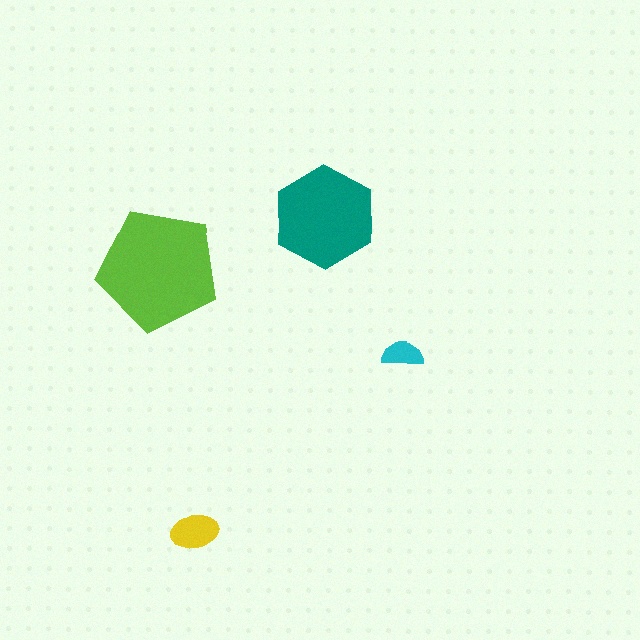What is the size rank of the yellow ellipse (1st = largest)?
3rd.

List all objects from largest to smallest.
The lime pentagon, the teal hexagon, the yellow ellipse, the cyan semicircle.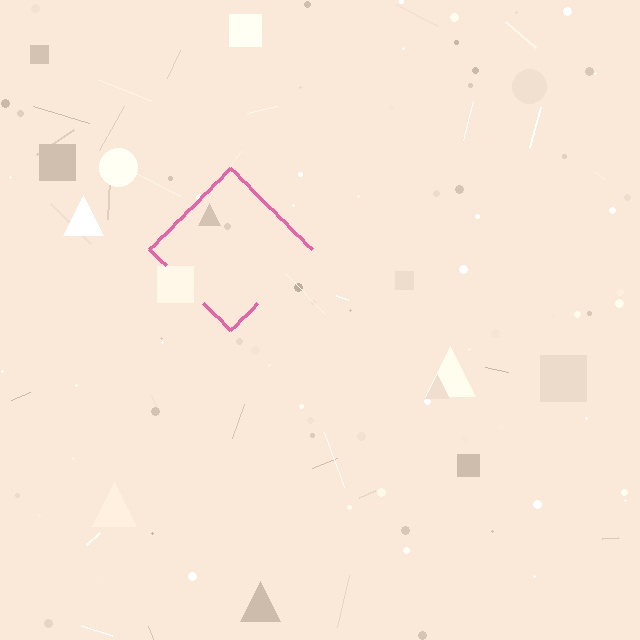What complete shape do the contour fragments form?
The contour fragments form a diamond.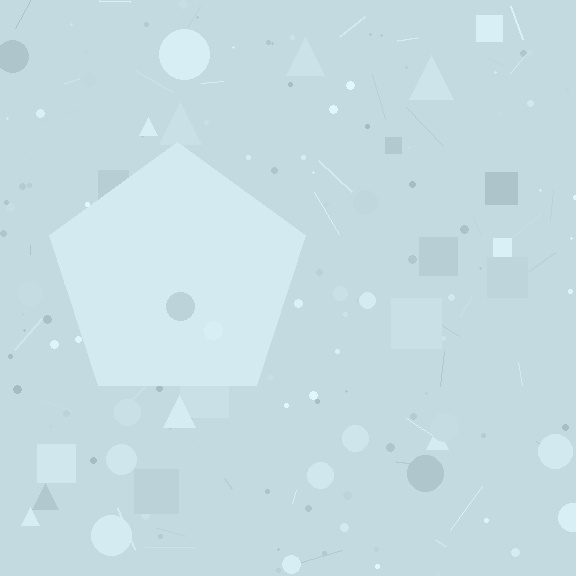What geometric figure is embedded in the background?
A pentagon is embedded in the background.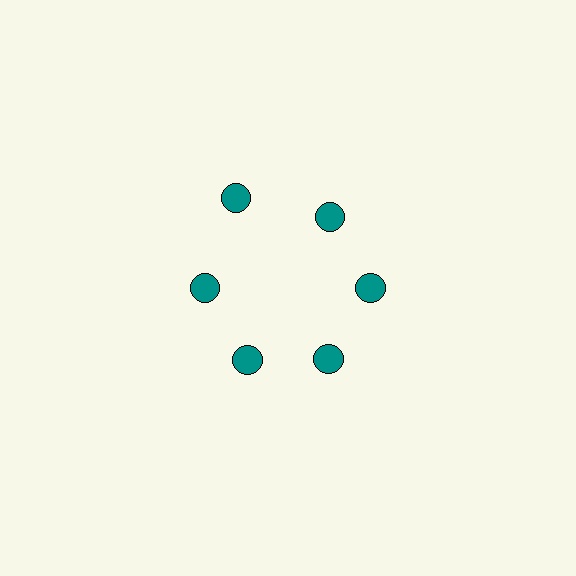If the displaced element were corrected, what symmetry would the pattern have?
It would have 6-fold rotational symmetry — the pattern would map onto itself every 60 degrees.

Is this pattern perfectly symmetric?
No. The 6 teal circles are arranged in a ring, but one element near the 11 o'clock position is pushed outward from the center, breaking the 6-fold rotational symmetry.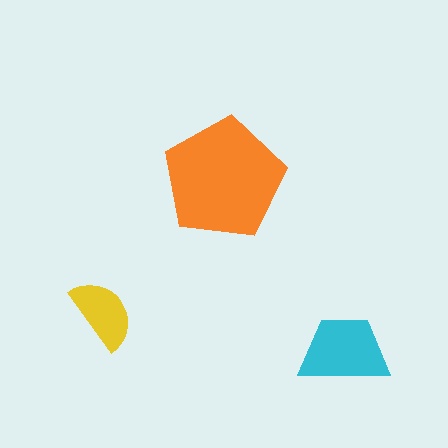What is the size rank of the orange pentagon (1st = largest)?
1st.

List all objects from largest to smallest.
The orange pentagon, the cyan trapezoid, the yellow semicircle.